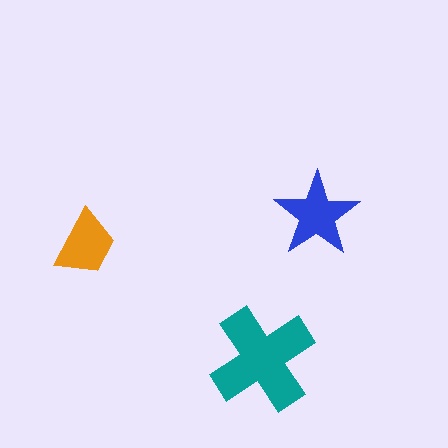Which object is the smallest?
The orange trapezoid.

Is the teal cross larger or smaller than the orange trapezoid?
Larger.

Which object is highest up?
The blue star is topmost.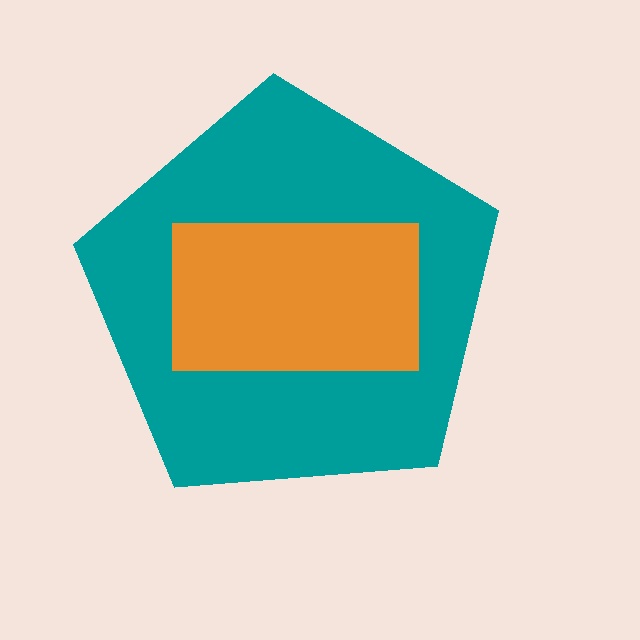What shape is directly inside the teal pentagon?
The orange rectangle.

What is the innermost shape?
The orange rectangle.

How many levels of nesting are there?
2.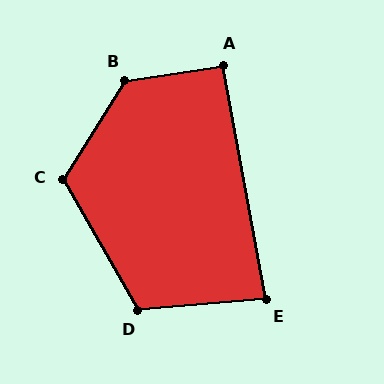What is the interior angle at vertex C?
Approximately 118 degrees (obtuse).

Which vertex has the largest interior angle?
B, at approximately 131 degrees.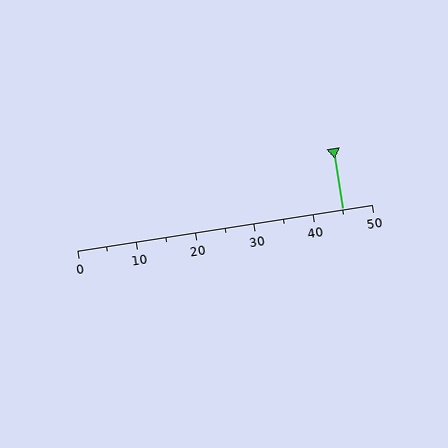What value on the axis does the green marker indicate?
The marker indicates approximately 45.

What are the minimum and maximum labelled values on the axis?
The axis runs from 0 to 50.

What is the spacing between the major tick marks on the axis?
The major ticks are spaced 10 apart.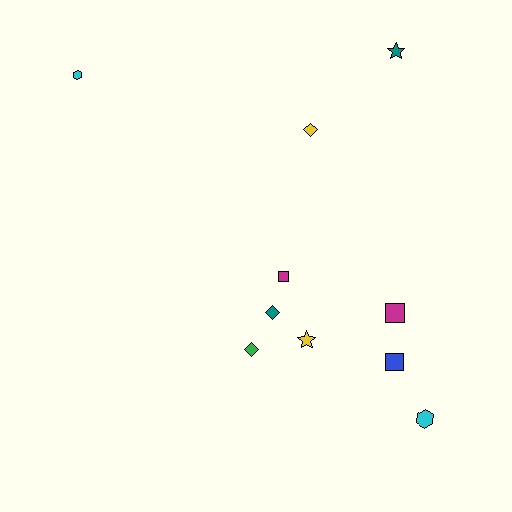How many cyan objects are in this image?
There are 2 cyan objects.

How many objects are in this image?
There are 10 objects.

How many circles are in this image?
There are no circles.